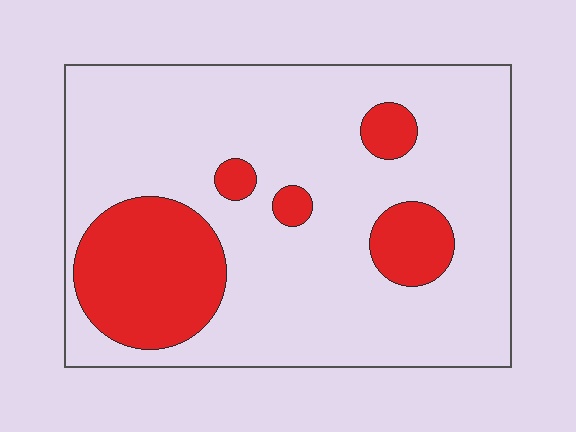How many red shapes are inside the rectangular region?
5.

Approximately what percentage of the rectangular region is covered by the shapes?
Approximately 20%.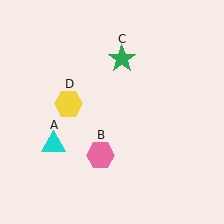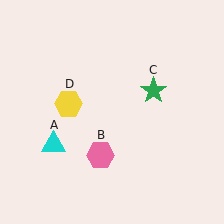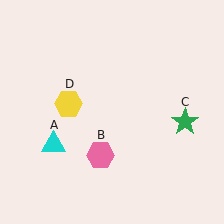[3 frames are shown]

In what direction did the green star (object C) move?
The green star (object C) moved down and to the right.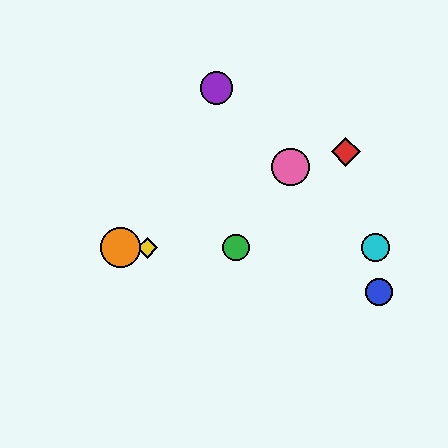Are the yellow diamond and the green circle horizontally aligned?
Yes, both are at y≈248.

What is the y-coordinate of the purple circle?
The purple circle is at y≈88.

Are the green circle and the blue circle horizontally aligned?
No, the green circle is at y≈248 and the blue circle is at y≈292.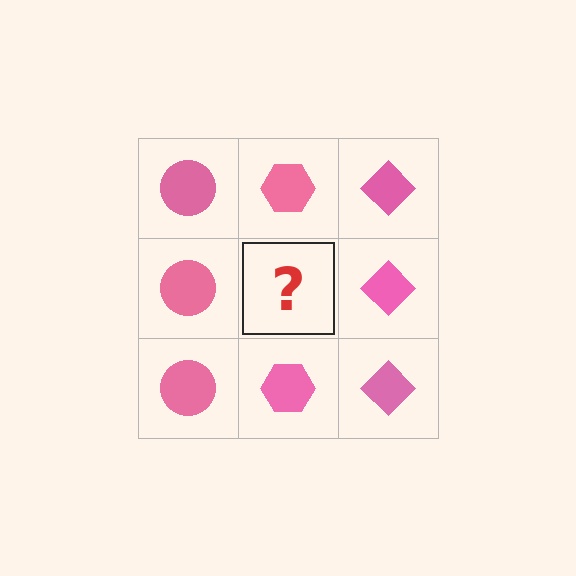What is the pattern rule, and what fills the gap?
The rule is that each column has a consistent shape. The gap should be filled with a pink hexagon.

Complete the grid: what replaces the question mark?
The question mark should be replaced with a pink hexagon.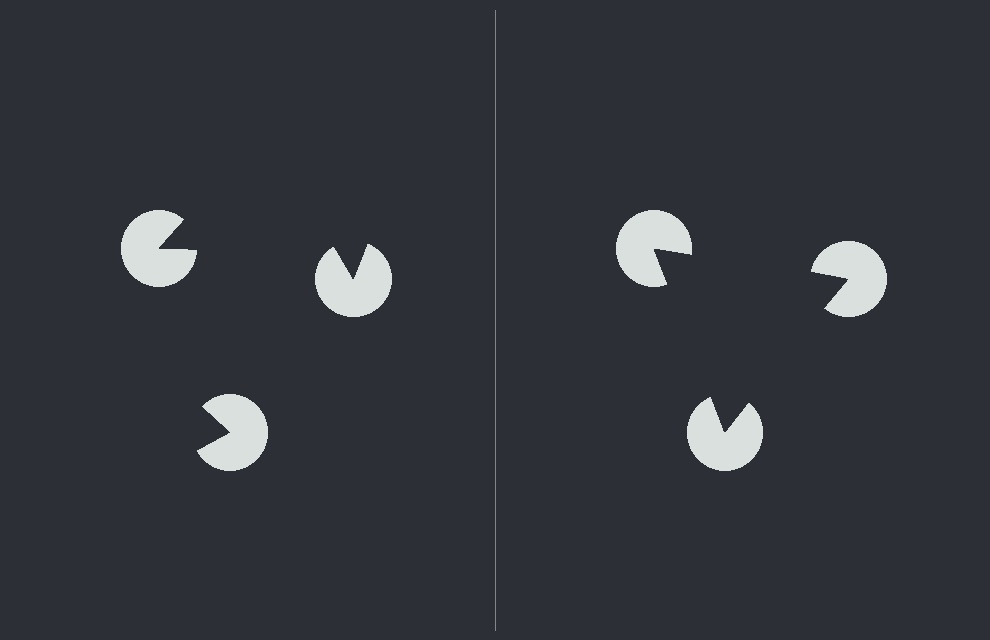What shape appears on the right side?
An illusory triangle.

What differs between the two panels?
The pac-man discs are positioned identically on both sides; only the wedge orientations differ. On the right they align to a triangle; on the left they are misaligned.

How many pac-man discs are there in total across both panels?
6 — 3 on each side.